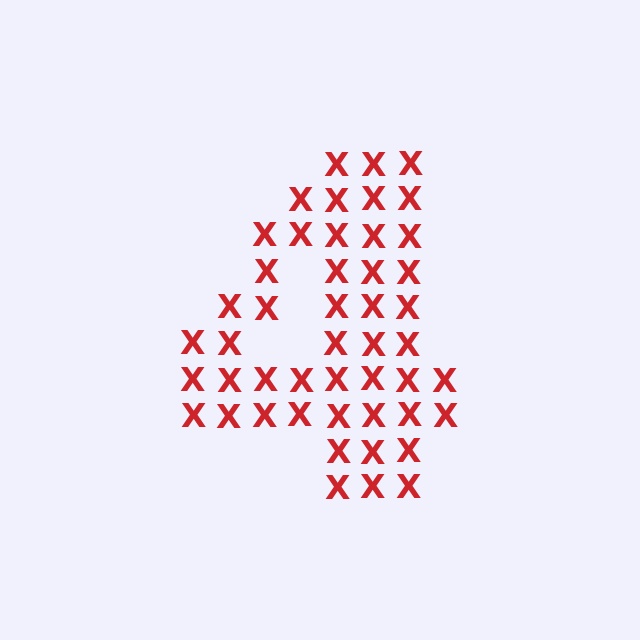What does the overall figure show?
The overall figure shows the digit 4.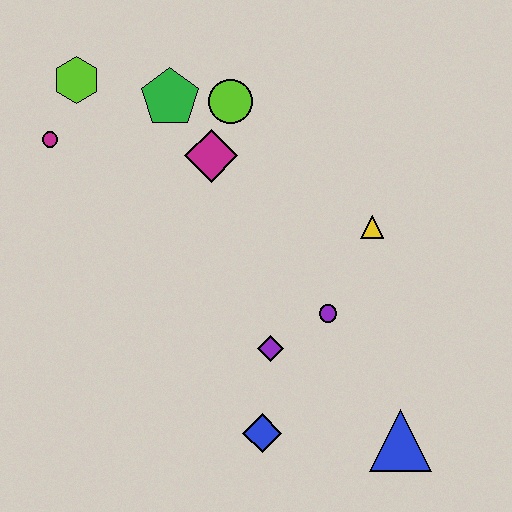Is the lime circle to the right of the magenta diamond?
Yes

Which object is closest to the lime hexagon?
The magenta circle is closest to the lime hexagon.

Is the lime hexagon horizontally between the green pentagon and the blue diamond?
No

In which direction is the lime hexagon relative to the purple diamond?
The lime hexagon is above the purple diamond.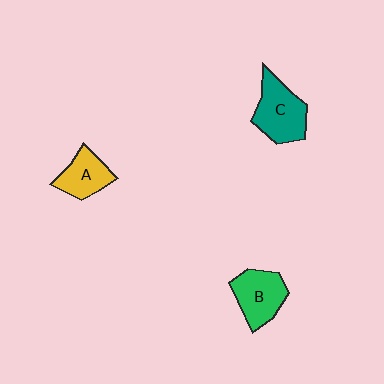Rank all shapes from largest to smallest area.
From largest to smallest: C (teal), B (green), A (yellow).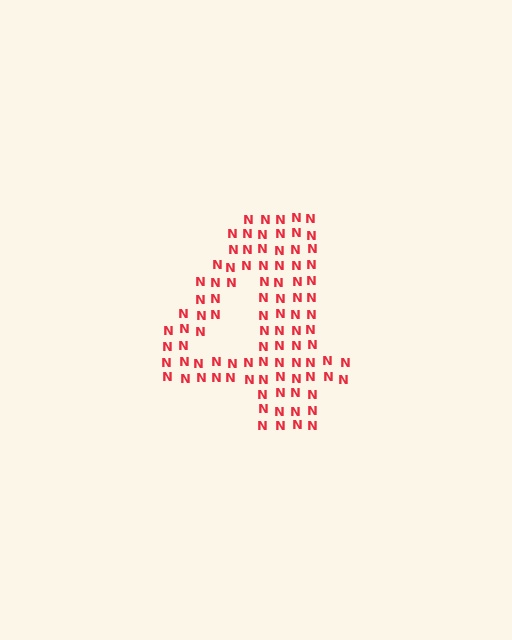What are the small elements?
The small elements are letter N's.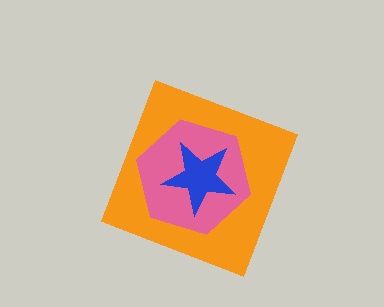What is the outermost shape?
The orange diamond.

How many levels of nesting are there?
3.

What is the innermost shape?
The blue star.